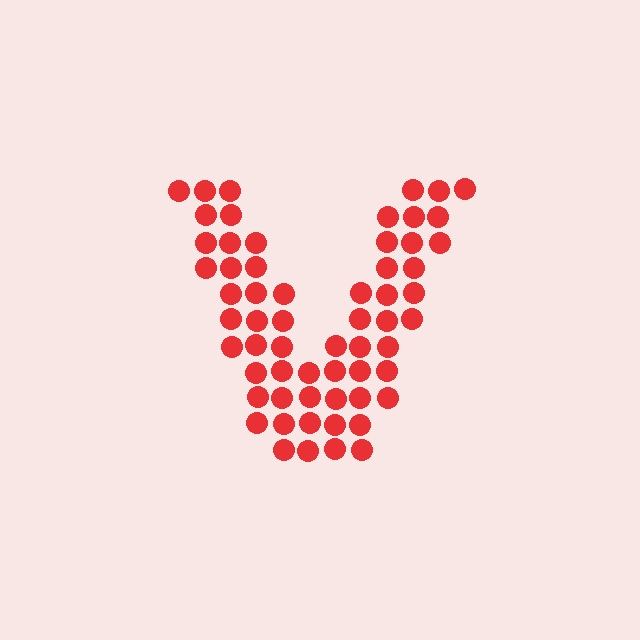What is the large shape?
The large shape is the letter V.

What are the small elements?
The small elements are circles.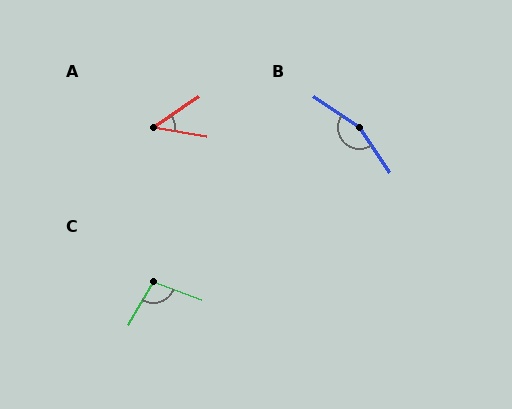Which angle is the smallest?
A, at approximately 44 degrees.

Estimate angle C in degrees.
Approximately 101 degrees.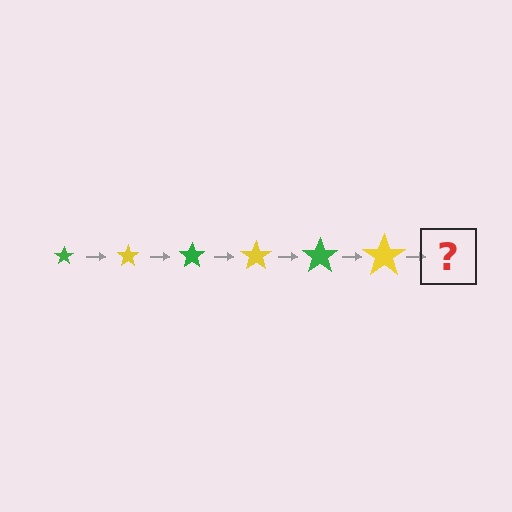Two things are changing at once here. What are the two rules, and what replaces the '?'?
The two rules are that the star grows larger each step and the color cycles through green and yellow. The '?' should be a green star, larger than the previous one.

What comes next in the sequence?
The next element should be a green star, larger than the previous one.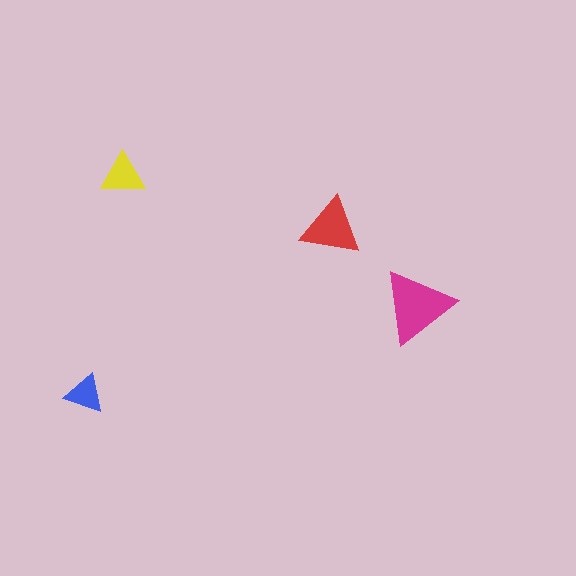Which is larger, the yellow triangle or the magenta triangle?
The magenta one.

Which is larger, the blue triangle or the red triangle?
The red one.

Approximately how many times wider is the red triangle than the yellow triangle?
About 1.5 times wider.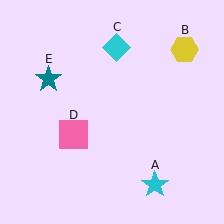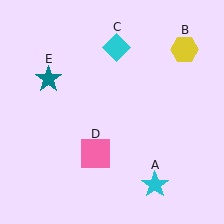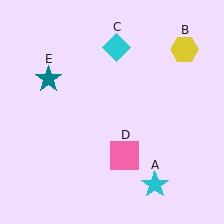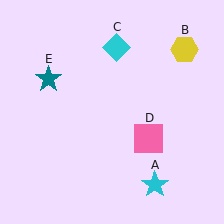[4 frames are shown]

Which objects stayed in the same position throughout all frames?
Cyan star (object A) and yellow hexagon (object B) and cyan diamond (object C) and teal star (object E) remained stationary.